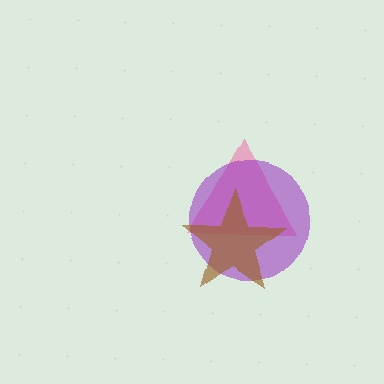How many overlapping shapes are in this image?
There are 3 overlapping shapes in the image.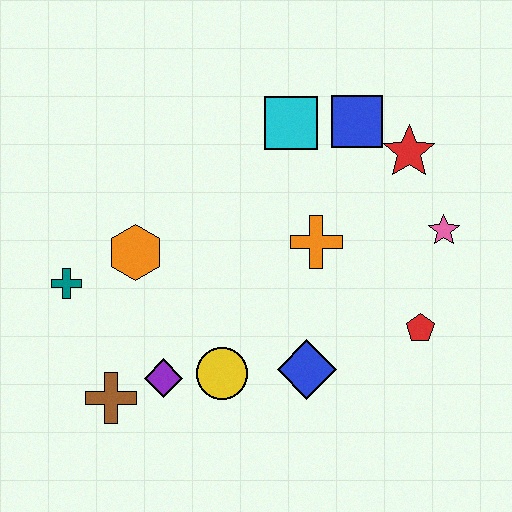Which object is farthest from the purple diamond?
The red star is farthest from the purple diamond.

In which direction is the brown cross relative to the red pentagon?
The brown cross is to the left of the red pentagon.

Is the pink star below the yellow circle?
No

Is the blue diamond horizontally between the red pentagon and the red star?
No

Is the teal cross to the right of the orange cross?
No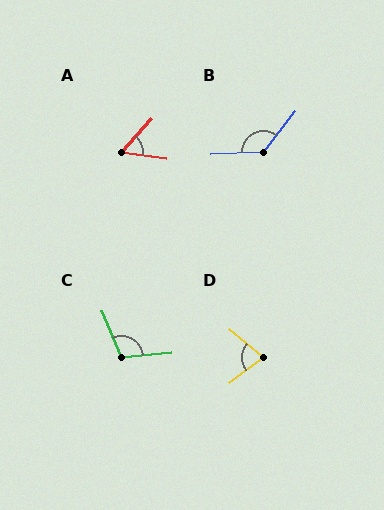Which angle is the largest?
B, at approximately 130 degrees.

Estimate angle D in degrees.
Approximately 76 degrees.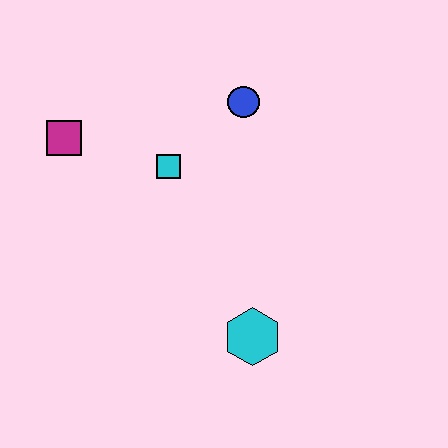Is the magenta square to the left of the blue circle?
Yes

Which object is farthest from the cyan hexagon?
The magenta square is farthest from the cyan hexagon.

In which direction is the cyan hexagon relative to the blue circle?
The cyan hexagon is below the blue circle.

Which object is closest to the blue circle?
The cyan square is closest to the blue circle.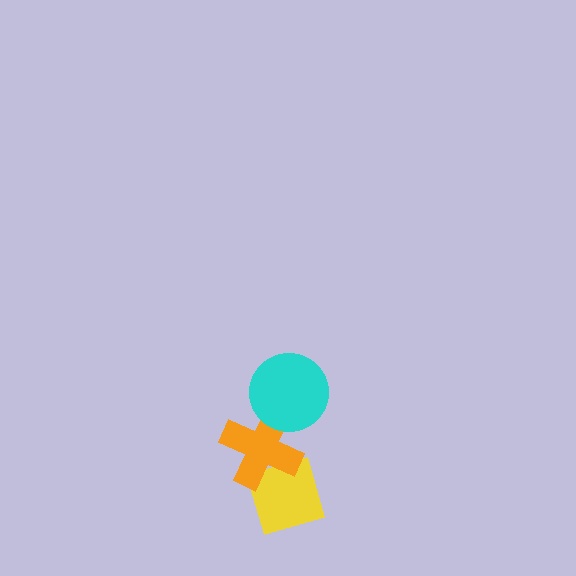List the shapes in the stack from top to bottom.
From top to bottom: the cyan circle, the orange cross, the yellow diamond.